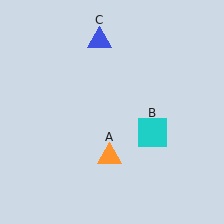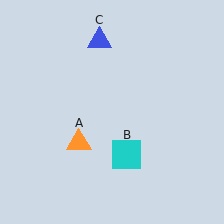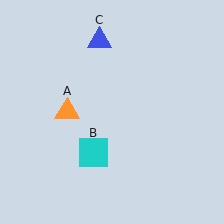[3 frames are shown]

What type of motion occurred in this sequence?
The orange triangle (object A), cyan square (object B) rotated clockwise around the center of the scene.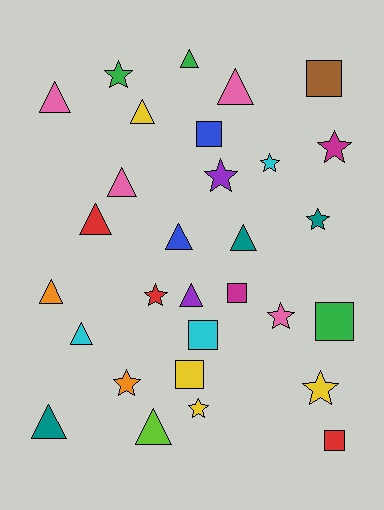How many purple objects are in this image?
There are 2 purple objects.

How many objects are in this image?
There are 30 objects.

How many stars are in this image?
There are 10 stars.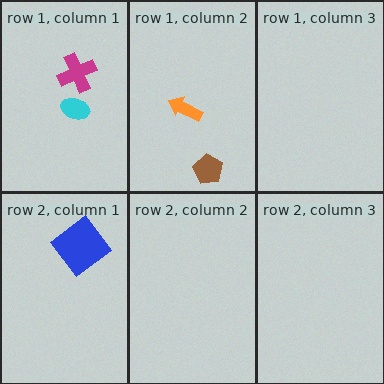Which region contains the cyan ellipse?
The row 1, column 1 region.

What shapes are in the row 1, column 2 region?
The orange arrow, the brown pentagon.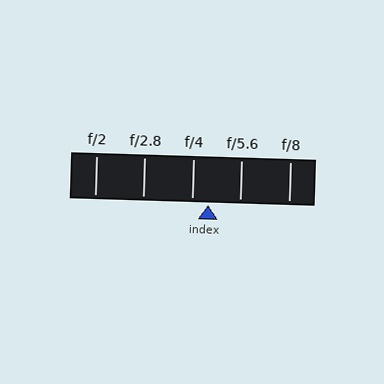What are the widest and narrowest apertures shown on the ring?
The widest aperture shown is f/2 and the narrowest is f/8.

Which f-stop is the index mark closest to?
The index mark is closest to f/4.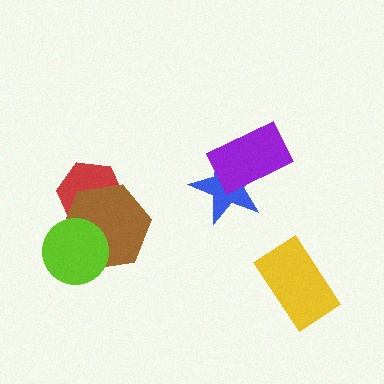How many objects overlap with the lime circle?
2 objects overlap with the lime circle.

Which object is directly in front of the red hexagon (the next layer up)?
The brown hexagon is directly in front of the red hexagon.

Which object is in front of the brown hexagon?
The lime circle is in front of the brown hexagon.